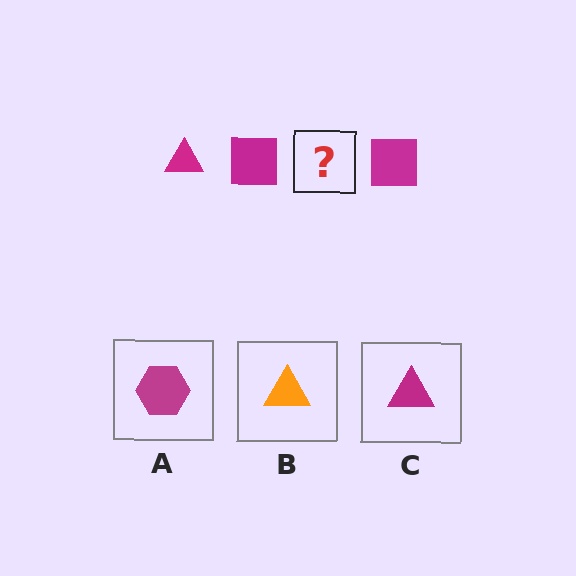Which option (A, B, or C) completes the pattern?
C.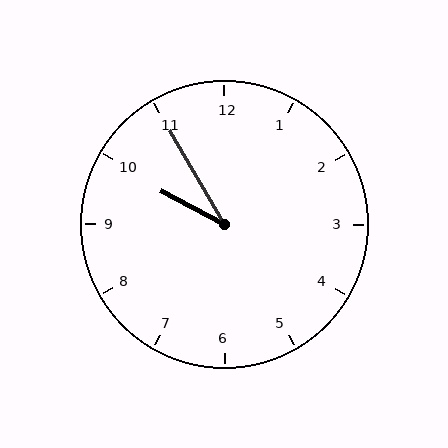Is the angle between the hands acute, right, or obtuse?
It is acute.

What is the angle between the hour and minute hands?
Approximately 32 degrees.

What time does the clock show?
9:55.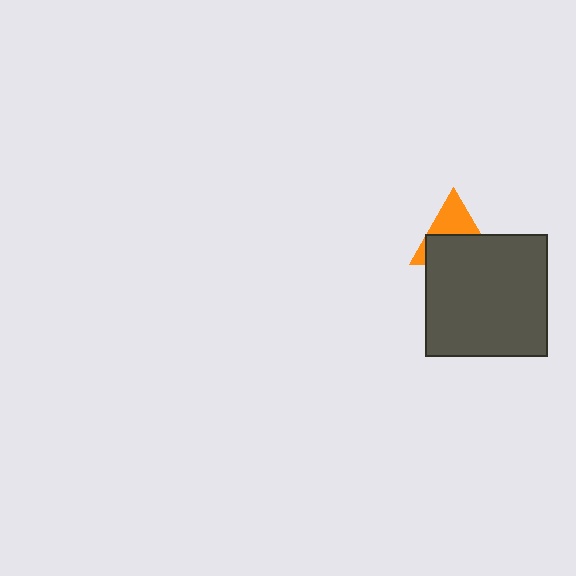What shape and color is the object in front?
The object in front is a dark gray square.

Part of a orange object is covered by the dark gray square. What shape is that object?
It is a triangle.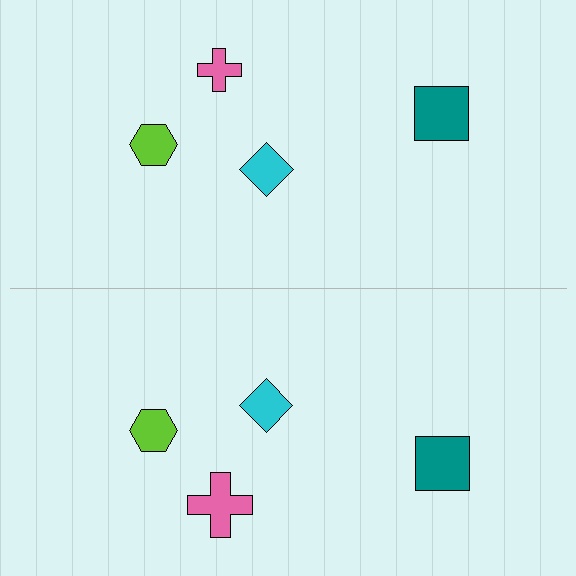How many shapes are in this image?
There are 8 shapes in this image.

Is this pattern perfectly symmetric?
No, the pattern is not perfectly symmetric. The pink cross on the bottom side has a different size than its mirror counterpart.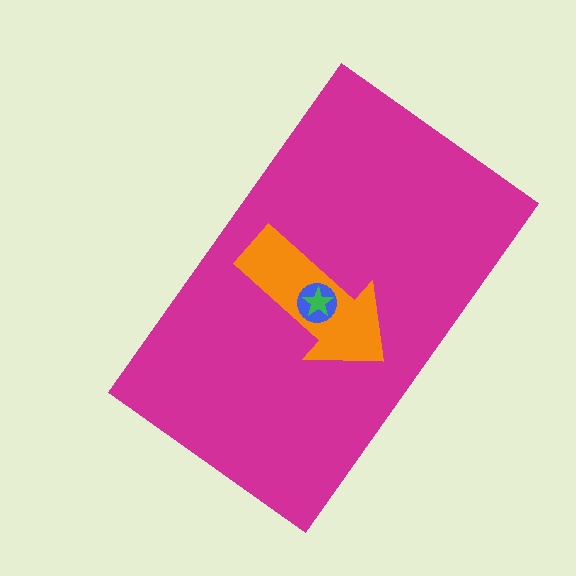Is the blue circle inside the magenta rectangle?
Yes.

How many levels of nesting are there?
4.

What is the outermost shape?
The magenta rectangle.